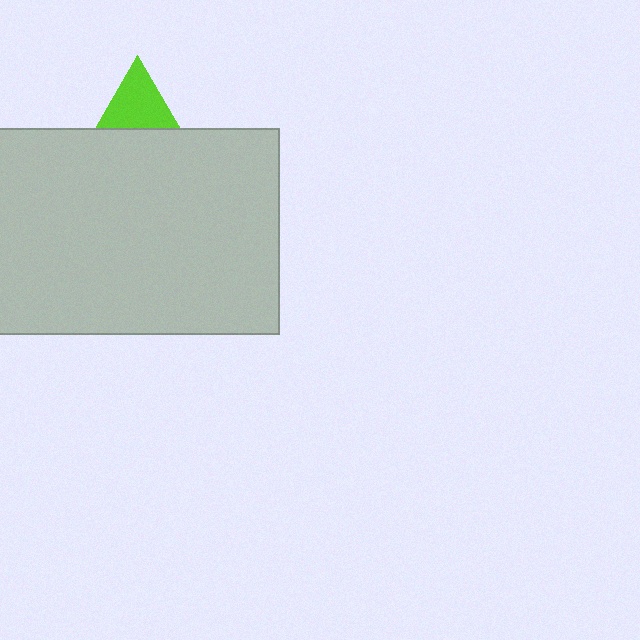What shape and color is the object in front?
The object in front is a light gray rectangle.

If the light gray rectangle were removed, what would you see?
You would see the complete lime triangle.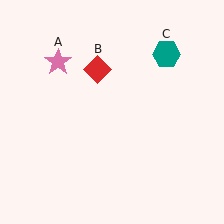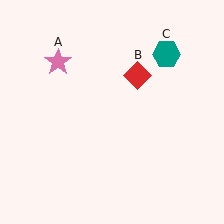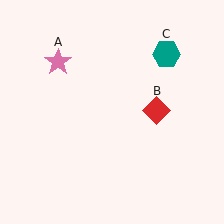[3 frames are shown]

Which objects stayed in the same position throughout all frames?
Pink star (object A) and teal hexagon (object C) remained stationary.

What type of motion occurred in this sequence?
The red diamond (object B) rotated clockwise around the center of the scene.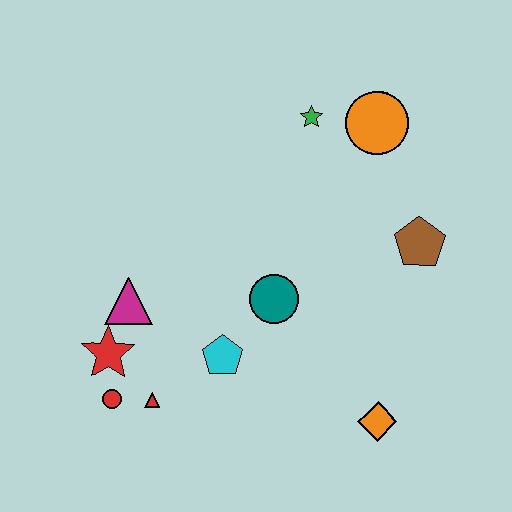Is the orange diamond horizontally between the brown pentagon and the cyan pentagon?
Yes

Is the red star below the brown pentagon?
Yes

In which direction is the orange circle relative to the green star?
The orange circle is to the right of the green star.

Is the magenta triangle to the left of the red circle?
No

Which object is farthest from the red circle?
The orange circle is farthest from the red circle.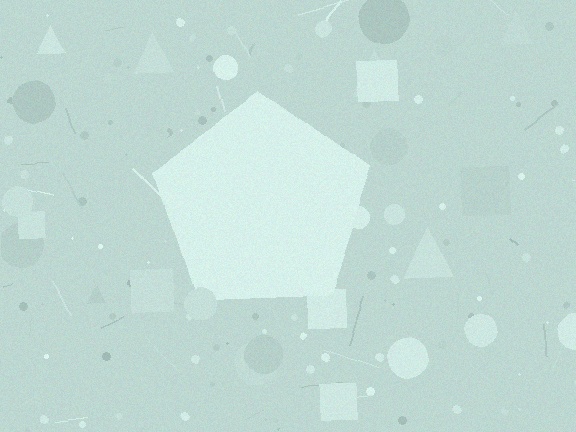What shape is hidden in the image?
A pentagon is hidden in the image.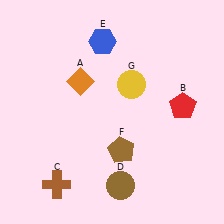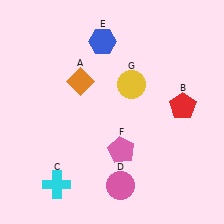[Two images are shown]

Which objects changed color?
C changed from brown to cyan. D changed from brown to pink. F changed from brown to pink.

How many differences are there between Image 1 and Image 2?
There are 3 differences between the two images.